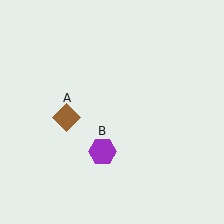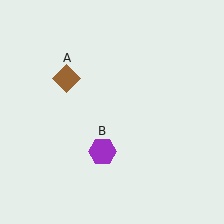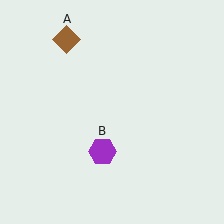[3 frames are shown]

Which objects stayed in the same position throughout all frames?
Purple hexagon (object B) remained stationary.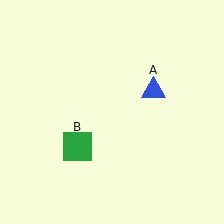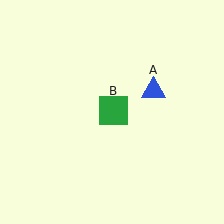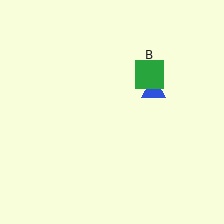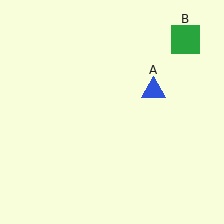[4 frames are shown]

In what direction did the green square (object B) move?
The green square (object B) moved up and to the right.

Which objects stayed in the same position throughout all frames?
Blue triangle (object A) remained stationary.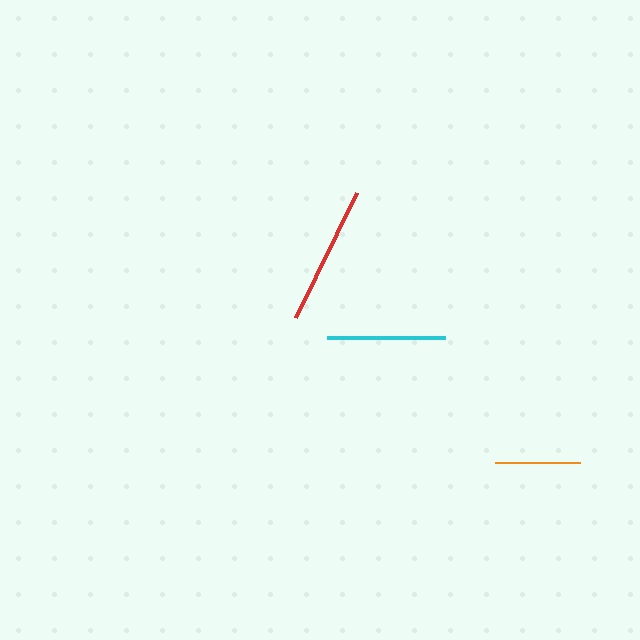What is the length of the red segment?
The red segment is approximately 139 pixels long.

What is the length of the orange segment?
The orange segment is approximately 85 pixels long.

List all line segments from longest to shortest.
From longest to shortest: red, cyan, orange.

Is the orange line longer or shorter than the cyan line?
The cyan line is longer than the orange line.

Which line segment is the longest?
The red line is the longest at approximately 139 pixels.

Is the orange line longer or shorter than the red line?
The red line is longer than the orange line.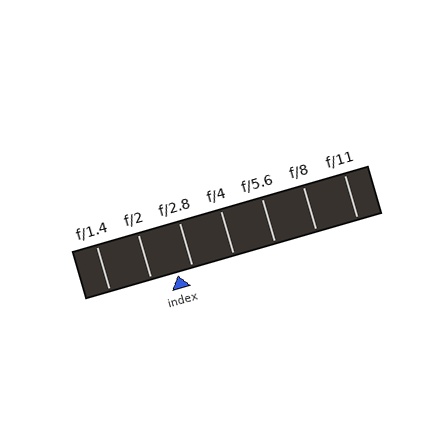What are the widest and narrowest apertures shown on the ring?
The widest aperture shown is f/1.4 and the narrowest is f/11.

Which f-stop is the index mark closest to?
The index mark is closest to f/2.8.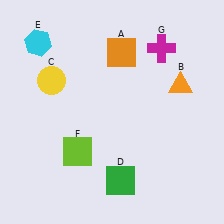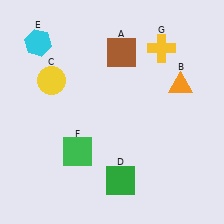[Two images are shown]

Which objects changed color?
A changed from orange to brown. F changed from lime to green. G changed from magenta to yellow.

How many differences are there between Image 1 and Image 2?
There are 3 differences between the two images.